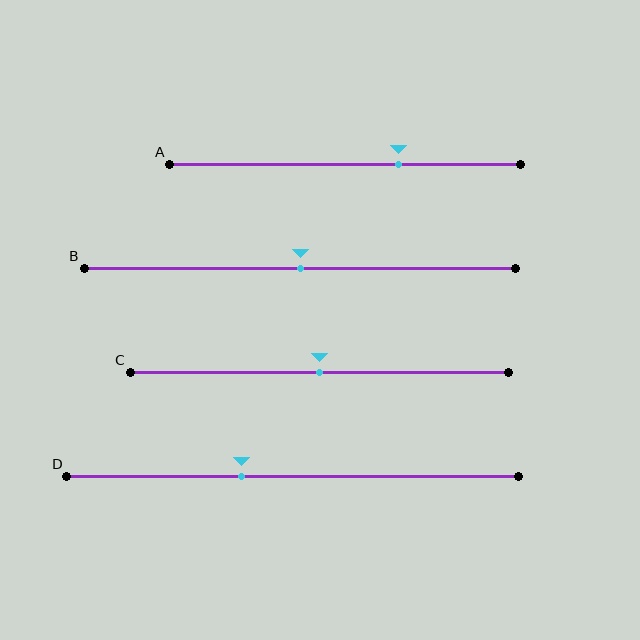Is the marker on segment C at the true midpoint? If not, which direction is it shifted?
Yes, the marker on segment C is at the true midpoint.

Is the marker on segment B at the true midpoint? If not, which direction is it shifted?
Yes, the marker on segment B is at the true midpoint.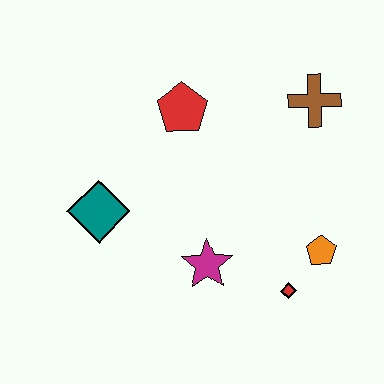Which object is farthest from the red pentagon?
The red diamond is farthest from the red pentagon.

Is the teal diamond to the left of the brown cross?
Yes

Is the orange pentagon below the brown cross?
Yes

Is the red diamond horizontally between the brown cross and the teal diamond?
Yes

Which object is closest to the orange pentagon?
The red diamond is closest to the orange pentagon.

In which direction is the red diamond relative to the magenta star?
The red diamond is to the right of the magenta star.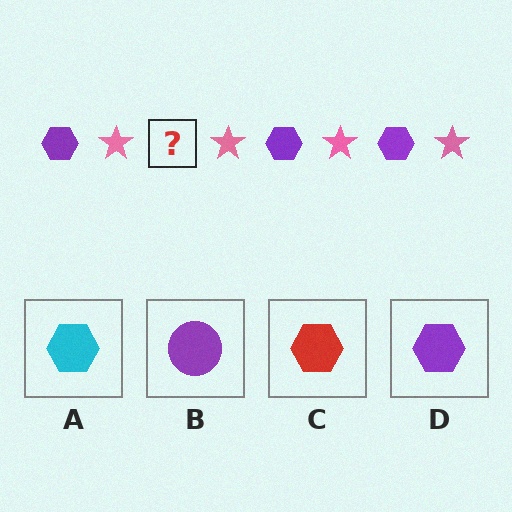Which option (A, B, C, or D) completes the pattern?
D.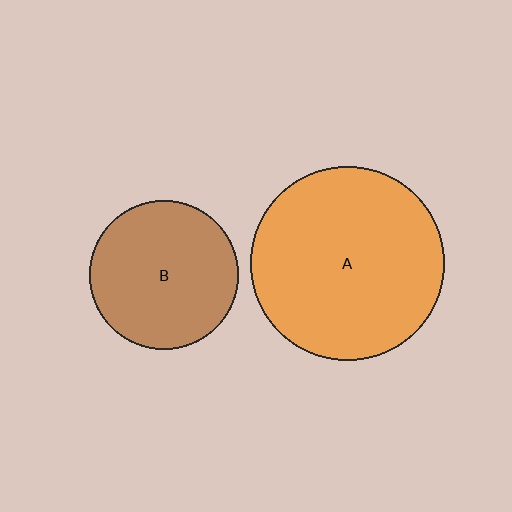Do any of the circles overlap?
No, none of the circles overlap.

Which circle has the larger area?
Circle A (orange).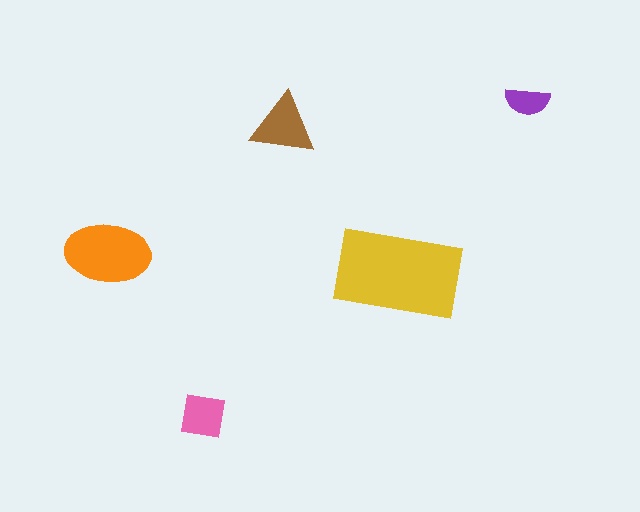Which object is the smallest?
The purple semicircle.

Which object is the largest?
The yellow rectangle.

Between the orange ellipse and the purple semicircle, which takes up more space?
The orange ellipse.